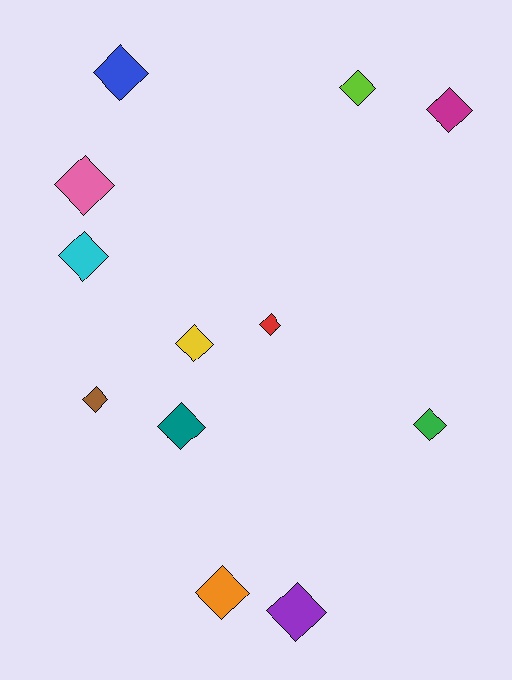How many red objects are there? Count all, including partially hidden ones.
There is 1 red object.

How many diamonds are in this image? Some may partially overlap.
There are 12 diamonds.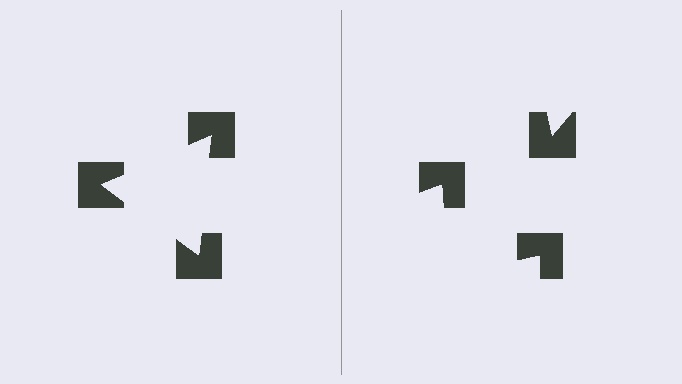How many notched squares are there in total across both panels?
6 — 3 on each side.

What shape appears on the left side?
An illusory triangle.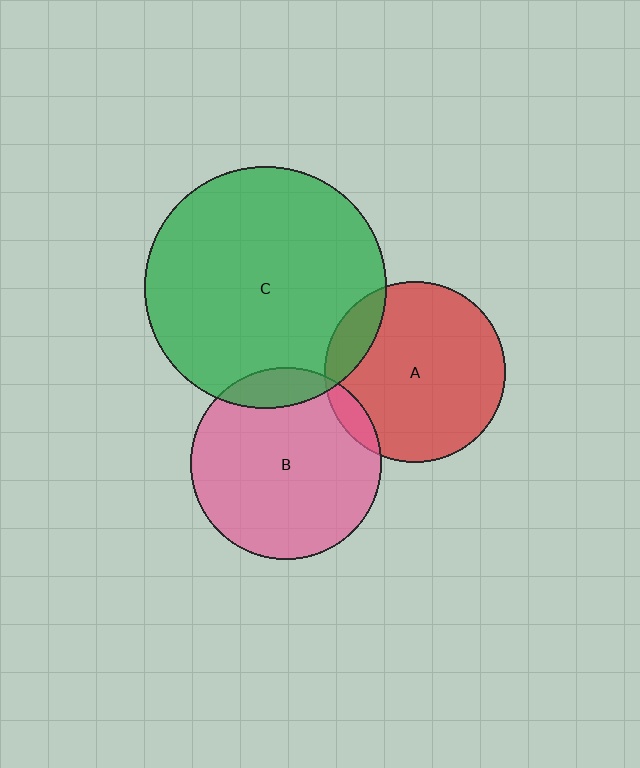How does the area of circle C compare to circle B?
Approximately 1.6 times.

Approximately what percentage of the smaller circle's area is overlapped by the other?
Approximately 10%.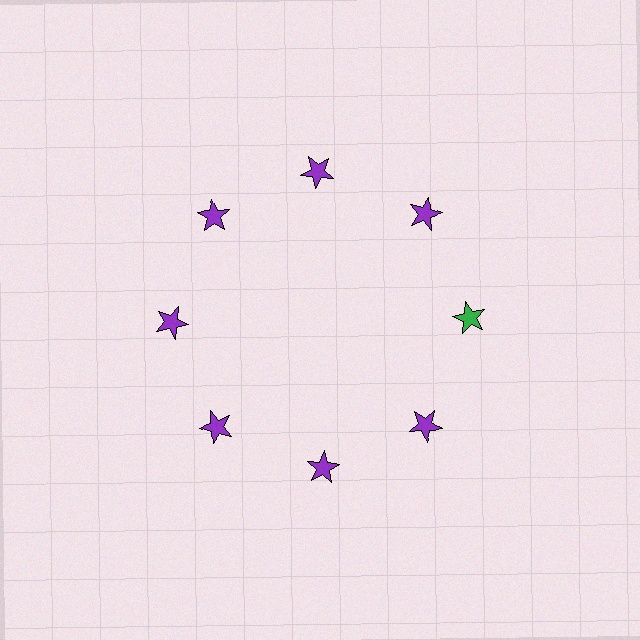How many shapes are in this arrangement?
There are 8 shapes arranged in a ring pattern.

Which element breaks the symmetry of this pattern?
The green star at roughly the 3 o'clock position breaks the symmetry. All other shapes are purple stars.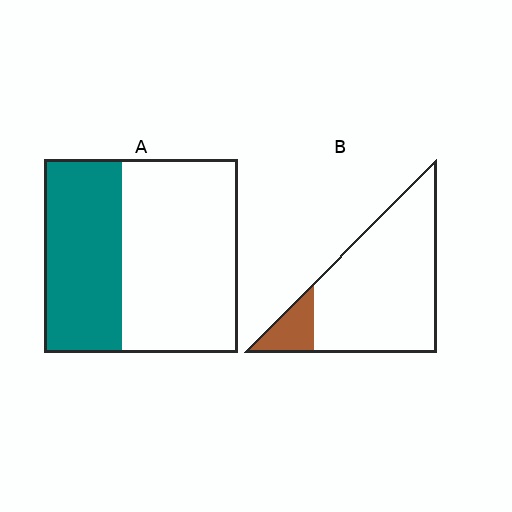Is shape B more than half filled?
No.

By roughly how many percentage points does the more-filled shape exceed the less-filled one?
By roughly 25 percentage points (A over B).